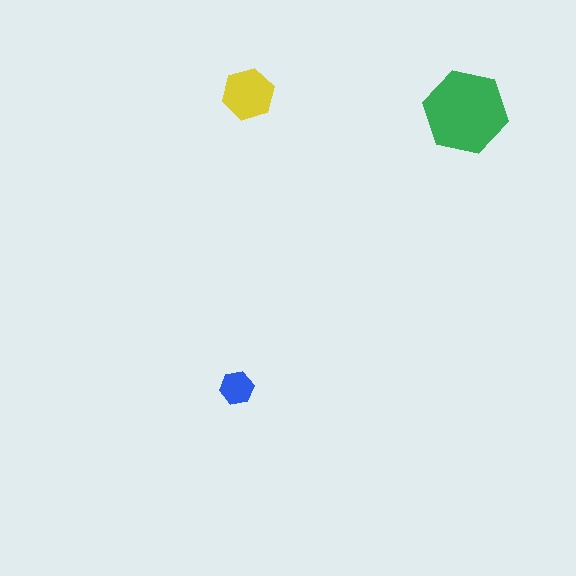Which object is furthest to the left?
The blue hexagon is leftmost.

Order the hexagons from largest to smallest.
the green one, the yellow one, the blue one.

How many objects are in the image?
There are 3 objects in the image.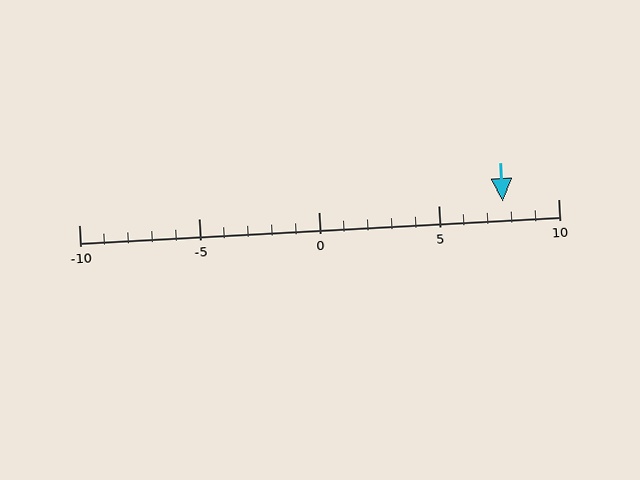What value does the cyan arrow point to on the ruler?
The cyan arrow points to approximately 8.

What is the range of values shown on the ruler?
The ruler shows values from -10 to 10.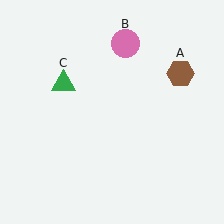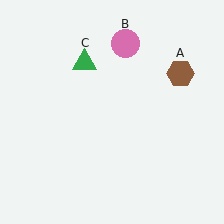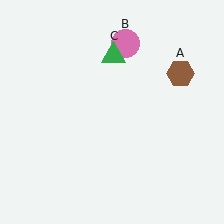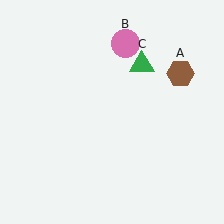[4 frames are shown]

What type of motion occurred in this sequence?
The green triangle (object C) rotated clockwise around the center of the scene.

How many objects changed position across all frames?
1 object changed position: green triangle (object C).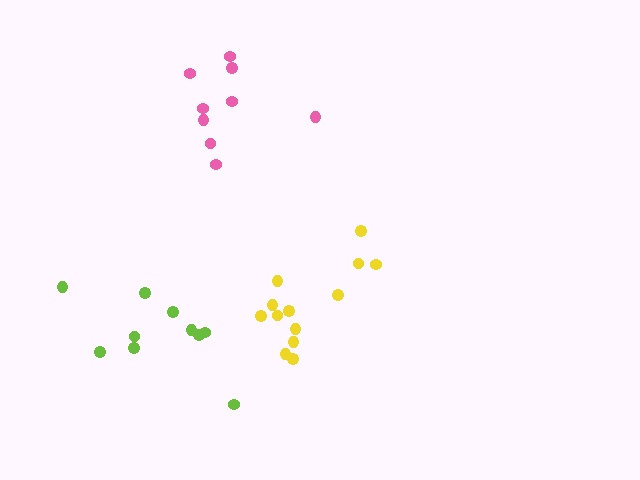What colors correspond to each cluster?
The clusters are colored: yellow, pink, lime.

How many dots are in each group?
Group 1: 13 dots, Group 2: 9 dots, Group 3: 10 dots (32 total).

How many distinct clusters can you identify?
There are 3 distinct clusters.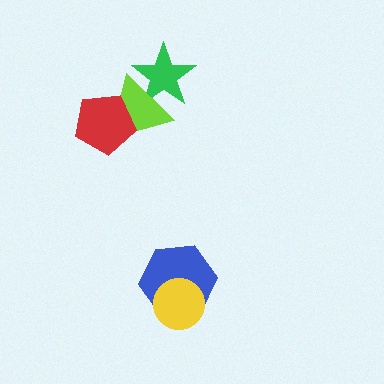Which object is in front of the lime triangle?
The red pentagon is in front of the lime triangle.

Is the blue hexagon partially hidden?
Yes, it is partially covered by another shape.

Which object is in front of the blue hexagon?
The yellow circle is in front of the blue hexagon.